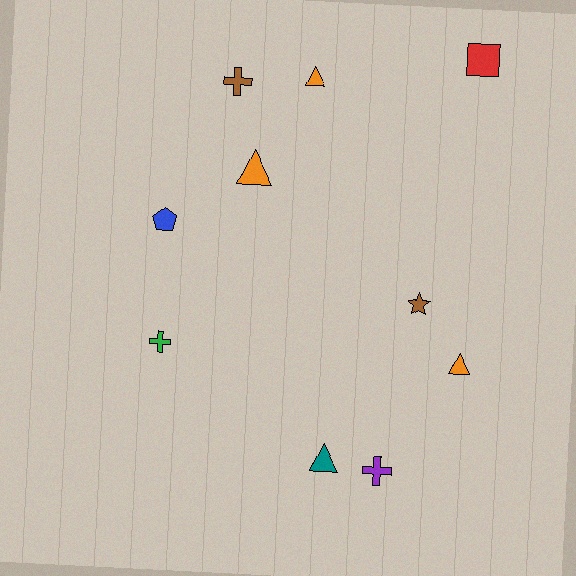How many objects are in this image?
There are 10 objects.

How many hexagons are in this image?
There are no hexagons.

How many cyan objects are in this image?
There are no cyan objects.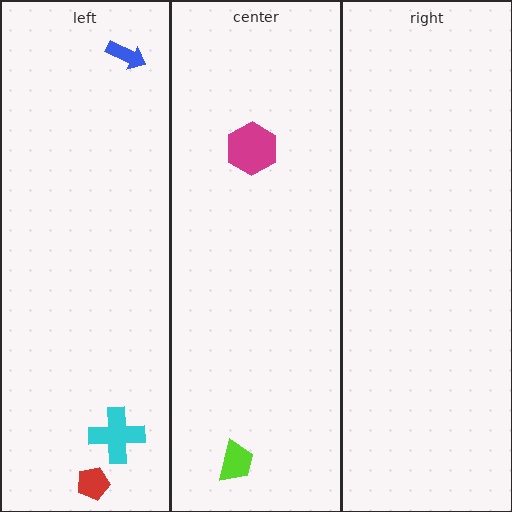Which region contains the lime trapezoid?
The center region.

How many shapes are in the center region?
2.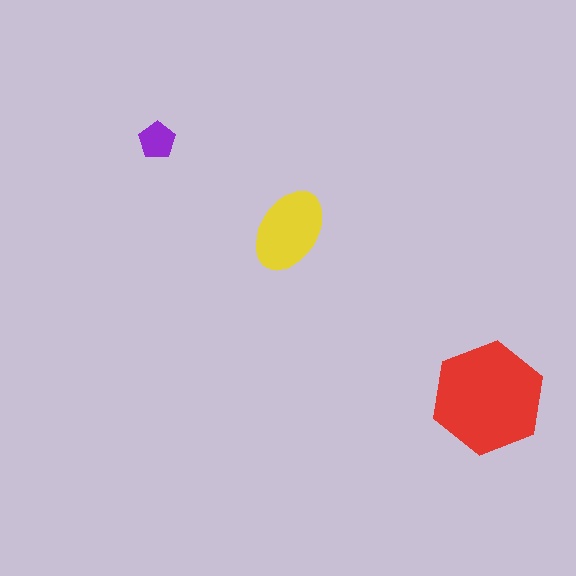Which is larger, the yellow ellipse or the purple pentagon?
The yellow ellipse.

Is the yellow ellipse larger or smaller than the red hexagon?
Smaller.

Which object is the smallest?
The purple pentagon.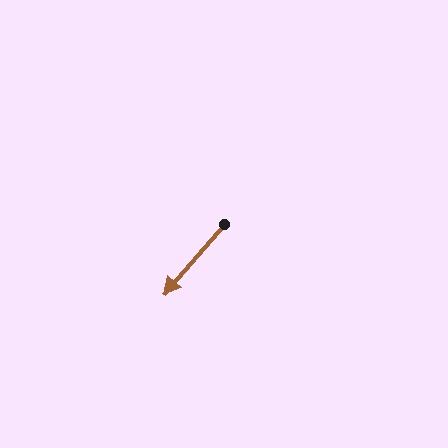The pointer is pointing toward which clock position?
Roughly 7 o'clock.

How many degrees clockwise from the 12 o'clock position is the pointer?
Approximately 221 degrees.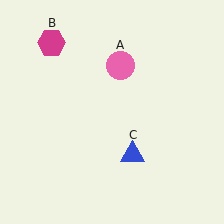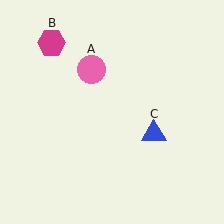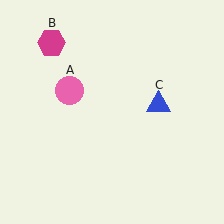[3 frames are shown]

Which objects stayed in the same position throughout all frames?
Magenta hexagon (object B) remained stationary.